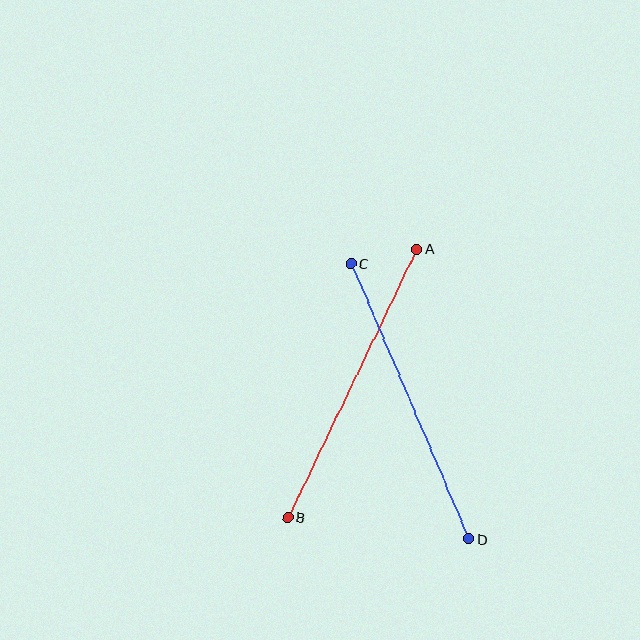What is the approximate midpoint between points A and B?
The midpoint is at approximately (352, 383) pixels.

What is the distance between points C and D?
The distance is approximately 300 pixels.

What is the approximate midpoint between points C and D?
The midpoint is at approximately (410, 401) pixels.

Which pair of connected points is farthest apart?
Points C and D are farthest apart.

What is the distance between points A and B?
The distance is approximately 298 pixels.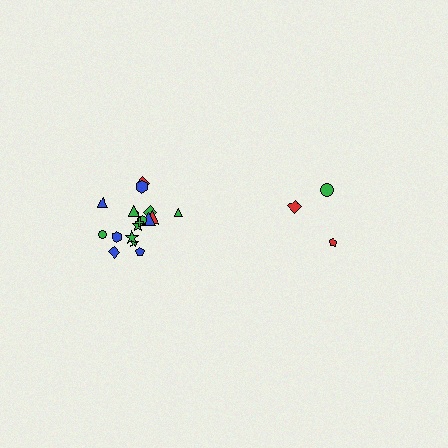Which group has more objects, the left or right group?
The left group.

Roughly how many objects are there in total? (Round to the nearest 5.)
Roughly 20 objects in total.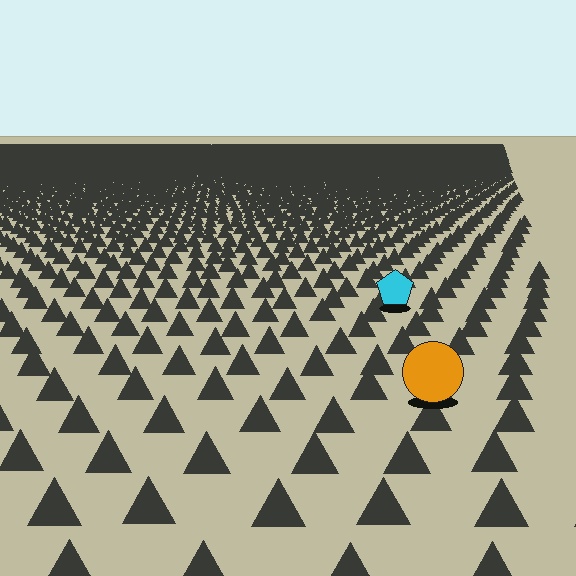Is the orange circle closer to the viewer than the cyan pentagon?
Yes. The orange circle is closer — you can tell from the texture gradient: the ground texture is coarser near it.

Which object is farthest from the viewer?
The cyan pentagon is farthest from the viewer. It appears smaller and the ground texture around it is denser.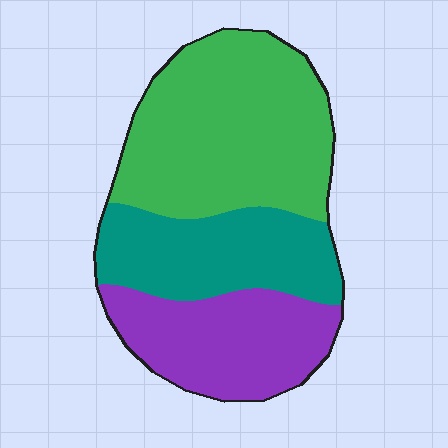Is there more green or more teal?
Green.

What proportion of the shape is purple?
Purple covers 27% of the shape.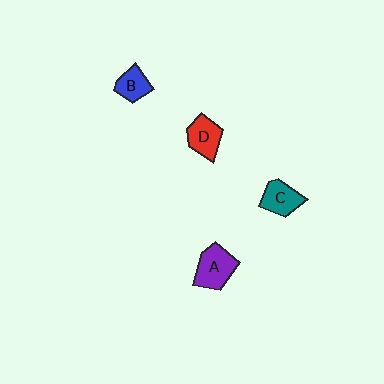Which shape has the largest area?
Shape A (purple).